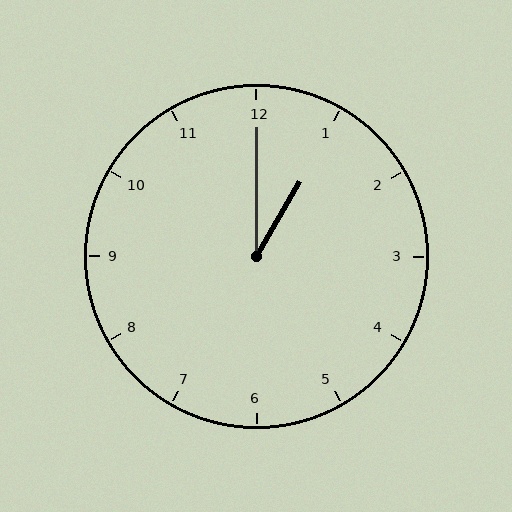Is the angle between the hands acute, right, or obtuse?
It is acute.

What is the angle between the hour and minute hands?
Approximately 30 degrees.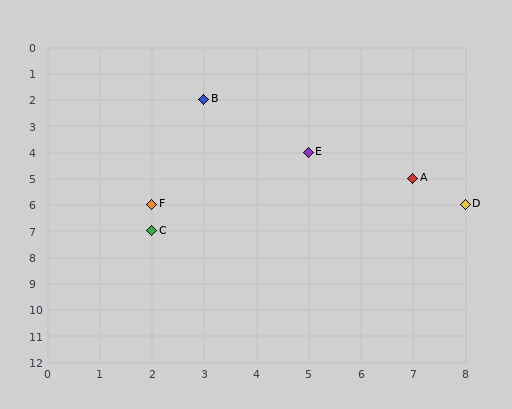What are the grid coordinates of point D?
Point D is at grid coordinates (8, 6).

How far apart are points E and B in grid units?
Points E and B are 2 columns and 2 rows apart (about 2.8 grid units diagonally).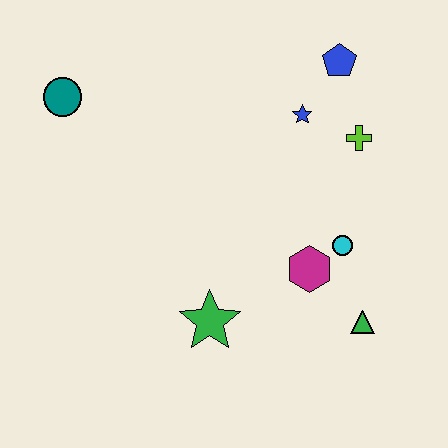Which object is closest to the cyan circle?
The magenta hexagon is closest to the cyan circle.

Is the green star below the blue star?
Yes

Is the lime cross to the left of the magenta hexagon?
No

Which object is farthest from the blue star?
The teal circle is farthest from the blue star.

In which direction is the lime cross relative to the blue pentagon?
The lime cross is below the blue pentagon.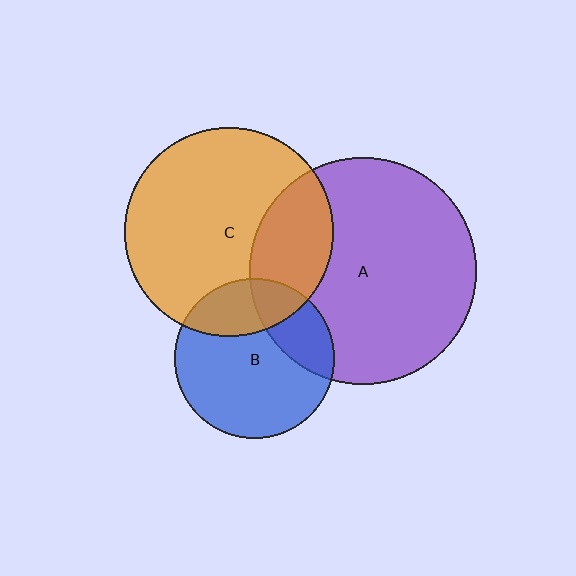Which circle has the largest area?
Circle A (purple).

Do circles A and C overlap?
Yes.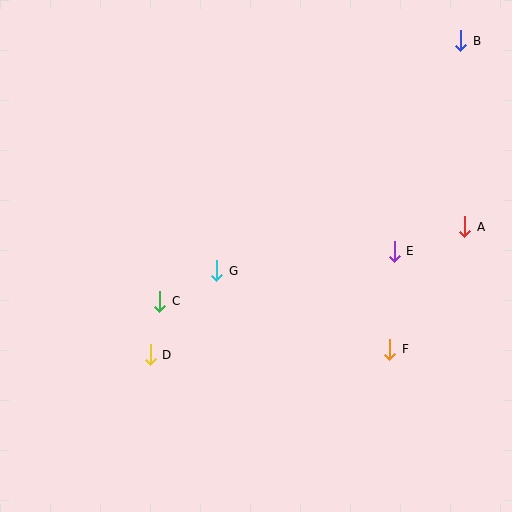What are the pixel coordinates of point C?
Point C is at (160, 301).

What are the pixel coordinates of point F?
Point F is at (390, 349).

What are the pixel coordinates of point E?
Point E is at (394, 251).